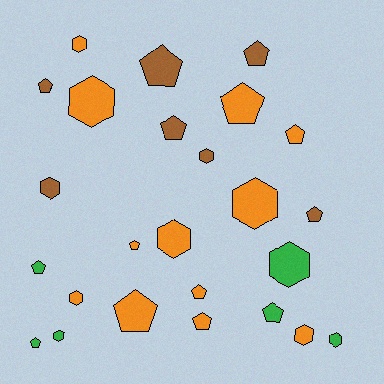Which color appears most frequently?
Orange, with 12 objects.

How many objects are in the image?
There are 25 objects.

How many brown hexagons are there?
There are 2 brown hexagons.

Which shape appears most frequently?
Pentagon, with 14 objects.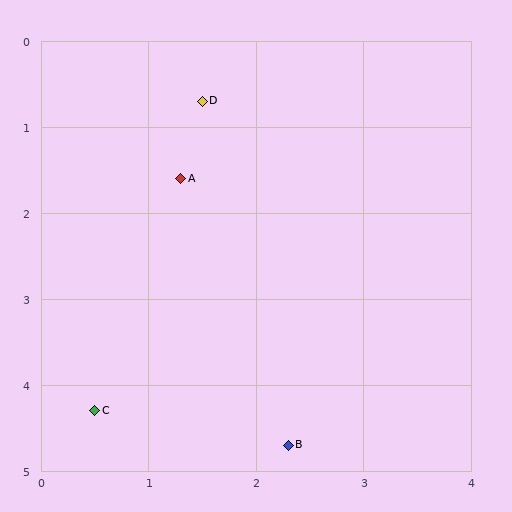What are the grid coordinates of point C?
Point C is at approximately (0.5, 4.3).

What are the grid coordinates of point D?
Point D is at approximately (1.5, 0.7).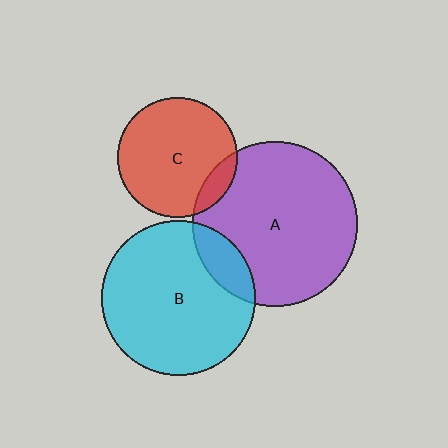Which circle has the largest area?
Circle A (purple).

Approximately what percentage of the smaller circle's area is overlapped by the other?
Approximately 15%.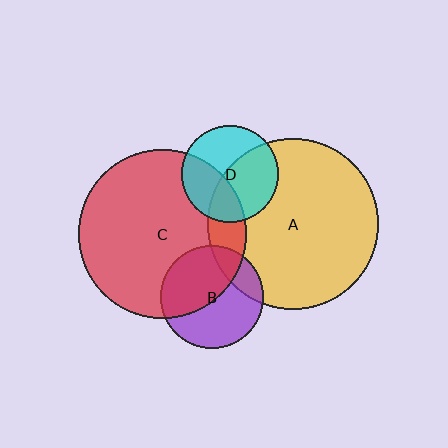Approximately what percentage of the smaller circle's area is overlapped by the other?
Approximately 35%.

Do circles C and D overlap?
Yes.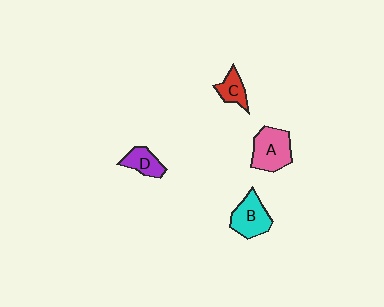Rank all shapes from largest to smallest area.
From largest to smallest: A (pink), B (cyan), D (purple), C (red).